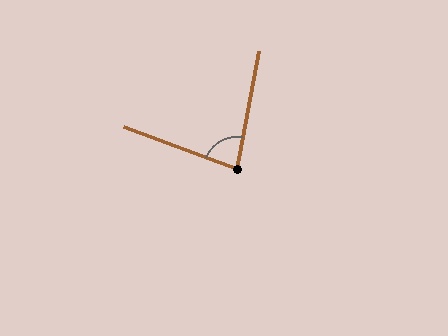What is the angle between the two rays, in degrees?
Approximately 80 degrees.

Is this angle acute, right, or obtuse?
It is acute.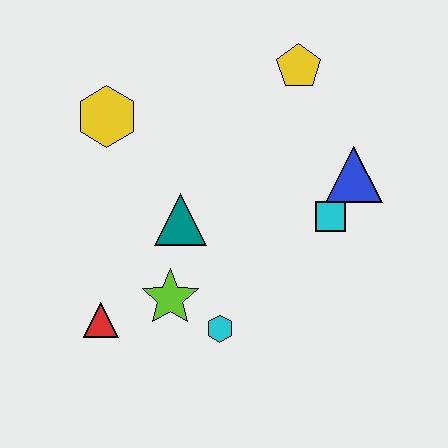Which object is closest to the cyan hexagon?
The lime star is closest to the cyan hexagon.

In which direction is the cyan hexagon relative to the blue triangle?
The cyan hexagon is below the blue triangle.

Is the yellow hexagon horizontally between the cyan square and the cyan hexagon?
No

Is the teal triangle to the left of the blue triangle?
Yes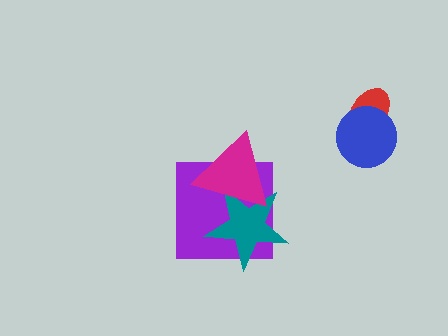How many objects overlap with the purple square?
2 objects overlap with the purple square.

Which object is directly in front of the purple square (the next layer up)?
The teal star is directly in front of the purple square.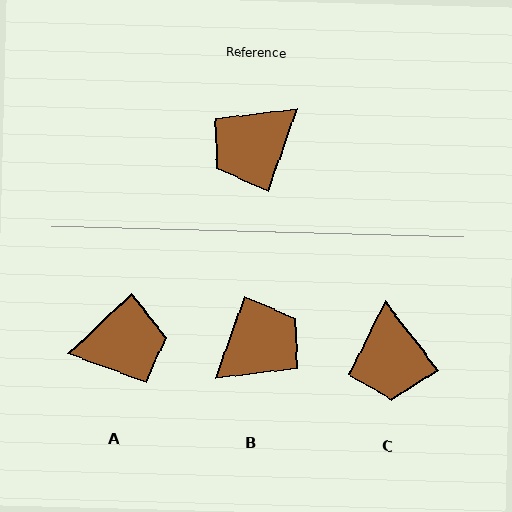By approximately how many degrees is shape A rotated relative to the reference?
Approximately 153 degrees counter-clockwise.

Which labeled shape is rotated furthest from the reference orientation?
B, about 180 degrees away.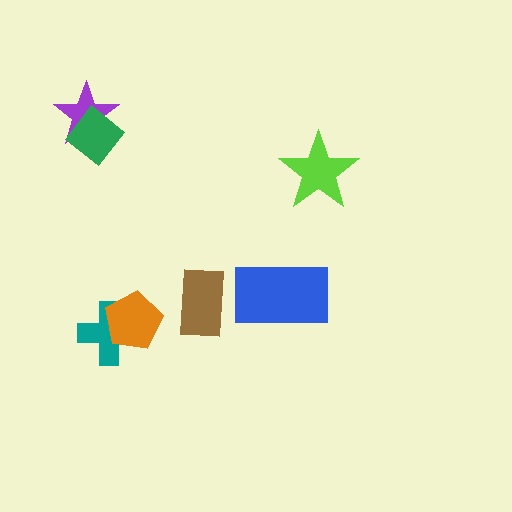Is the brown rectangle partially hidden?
No, no other shape covers it.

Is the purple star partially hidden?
Yes, it is partially covered by another shape.